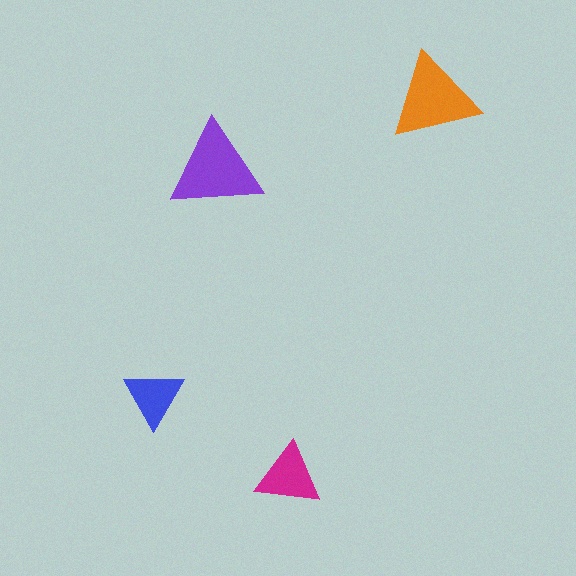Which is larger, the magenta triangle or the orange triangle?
The orange one.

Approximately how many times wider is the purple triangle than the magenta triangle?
About 1.5 times wider.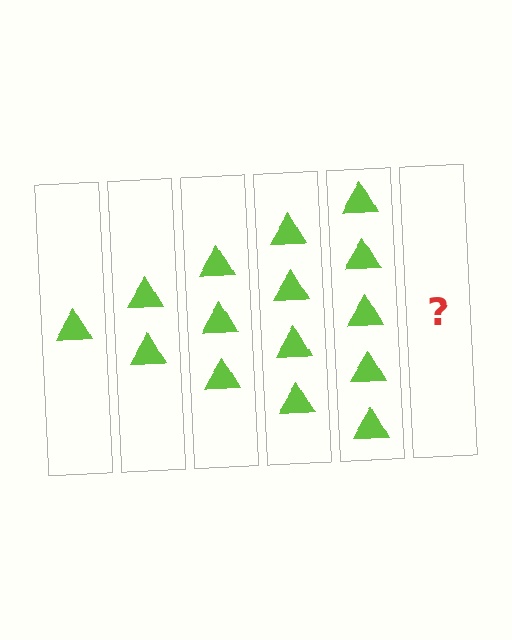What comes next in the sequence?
The next element should be 6 triangles.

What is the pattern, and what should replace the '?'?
The pattern is that each step adds one more triangle. The '?' should be 6 triangles.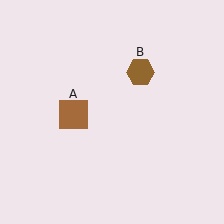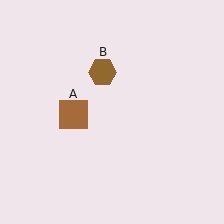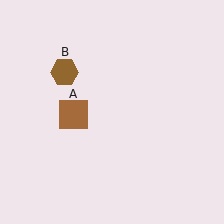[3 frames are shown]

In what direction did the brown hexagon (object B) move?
The brown hexagon (object B) moved left.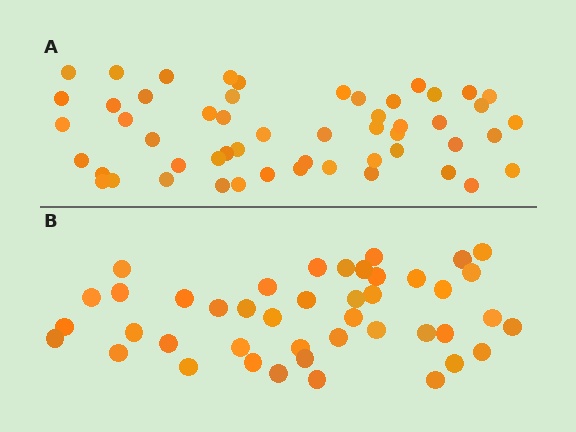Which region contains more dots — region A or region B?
Region A (the top region) has more dots.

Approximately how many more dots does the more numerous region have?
Region A has roughly 10 or so more dots than region B.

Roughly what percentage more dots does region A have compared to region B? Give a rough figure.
About 25% more.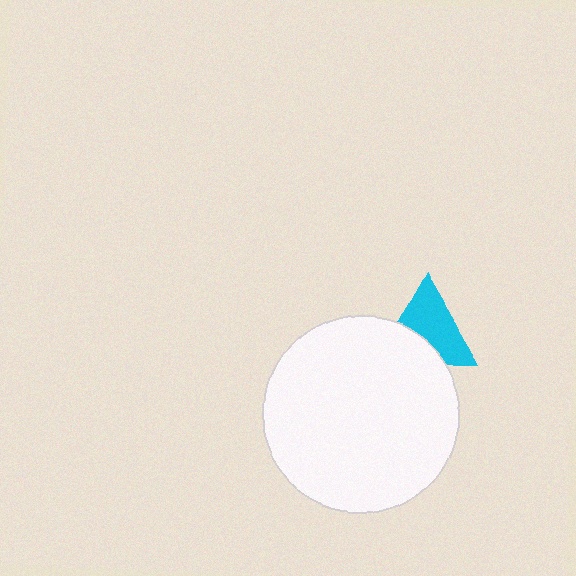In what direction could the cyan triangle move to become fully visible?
The cyan triangle could move up. That would shift it out from behind the white circle entirely.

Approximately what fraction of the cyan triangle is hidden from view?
Roughly 37% of the cyan triangle is hidden behind the white circle.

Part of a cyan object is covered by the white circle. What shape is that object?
It is a triangle.